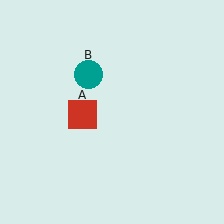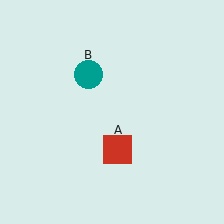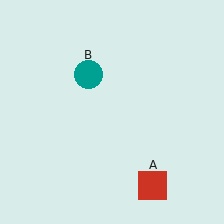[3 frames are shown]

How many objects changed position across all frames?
1 object changed position: red square (object A).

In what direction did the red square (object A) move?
The red square (object A) moved down and to the right.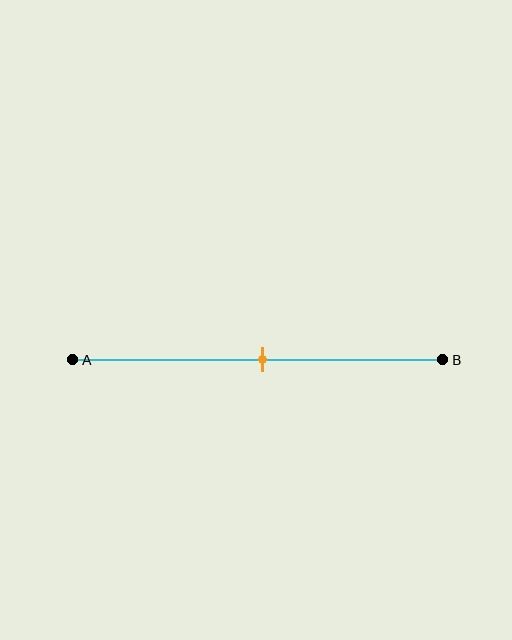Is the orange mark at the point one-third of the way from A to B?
No, the mark is at about 50% from A, not at the 33% one-third point.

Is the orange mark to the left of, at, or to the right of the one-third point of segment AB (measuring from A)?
The orange mark is to the right of the one-third point of segment AB.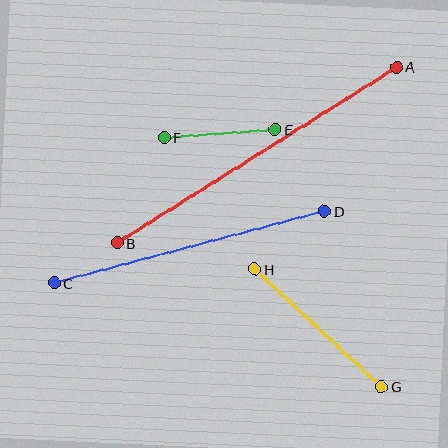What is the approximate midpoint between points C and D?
The midpoint is at approximately (189, 247) pixels.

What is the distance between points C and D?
The distance is approximately 280 pixels.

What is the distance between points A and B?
The distance is approximately 330 pixels.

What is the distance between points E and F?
The distance is approximately 111 pixels.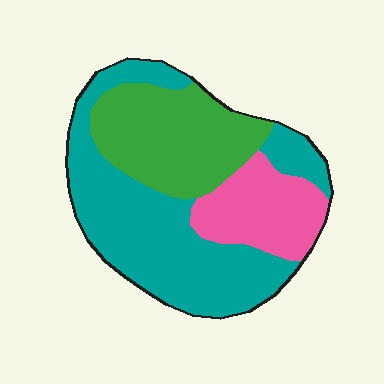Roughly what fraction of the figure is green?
Green covers about 30% of the figure.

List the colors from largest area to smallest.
From largest to smallest: teal, green, pink.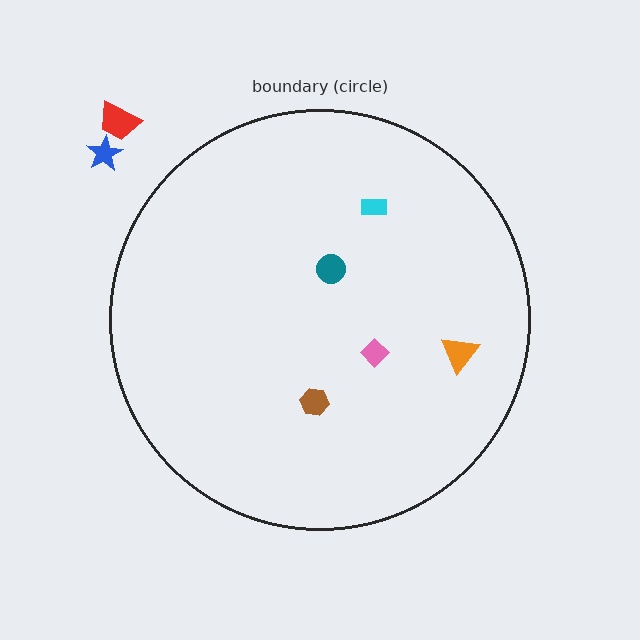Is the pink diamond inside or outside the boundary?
Inside.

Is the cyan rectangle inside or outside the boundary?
Inside.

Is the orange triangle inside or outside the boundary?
Inside.